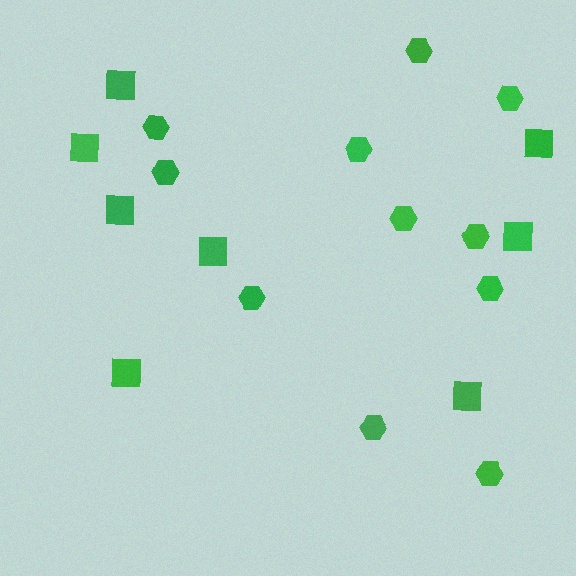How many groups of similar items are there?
There are 2 groups: one group of hexagons (11) and one group of squares (8).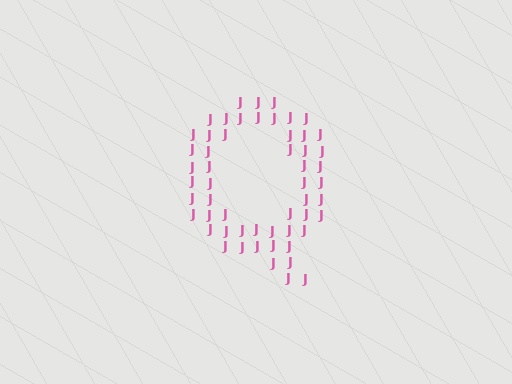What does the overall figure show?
The overall figure shows the letter Q.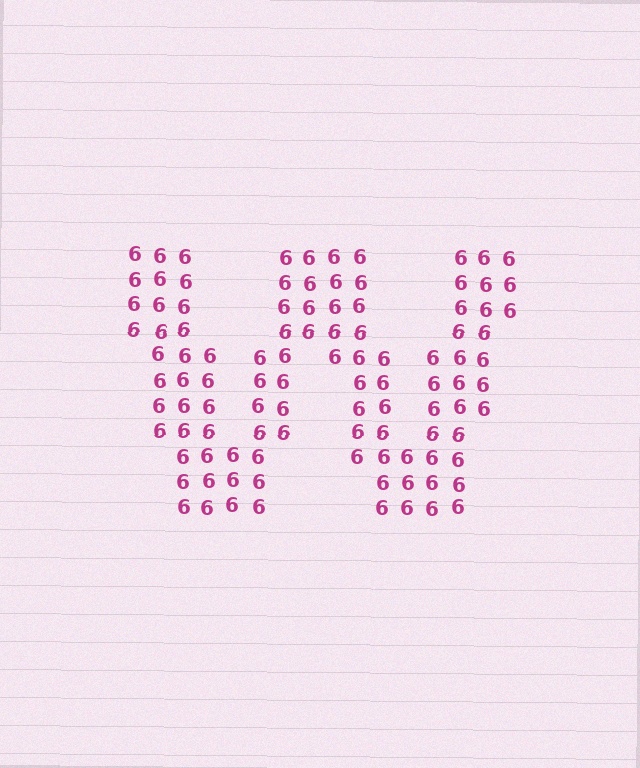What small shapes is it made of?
It is made of small digit 6's.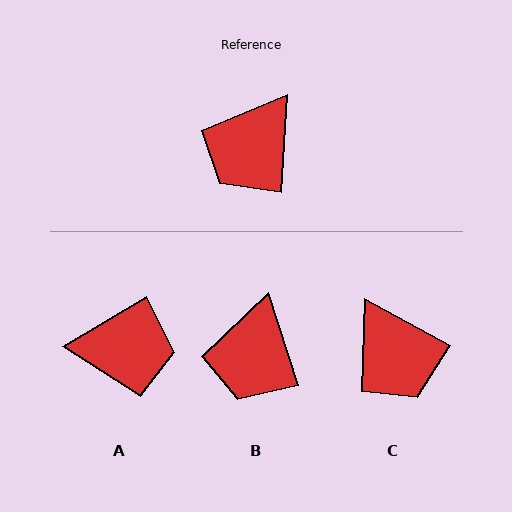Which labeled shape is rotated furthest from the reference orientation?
A, about 124 degrees away.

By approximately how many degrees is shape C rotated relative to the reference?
Approximately 65 degrees counter-clockwise.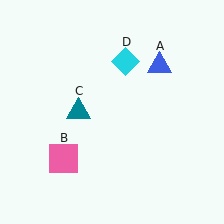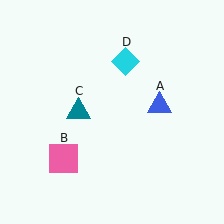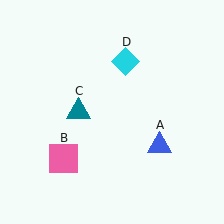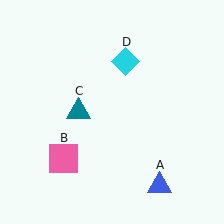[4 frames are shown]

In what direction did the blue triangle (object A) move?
The blue triangle (object A) moved down.